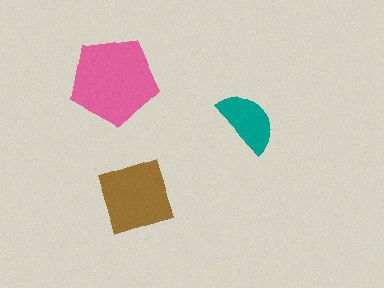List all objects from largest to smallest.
The pink pentagon, the brown square, the teal semicircle.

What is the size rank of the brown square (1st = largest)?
2nd.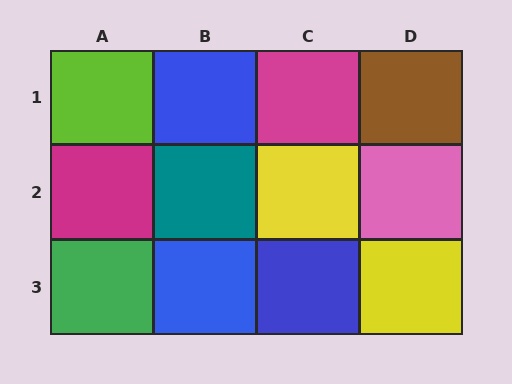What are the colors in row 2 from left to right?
Magenta, teal, yellow, pink.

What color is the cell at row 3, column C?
Blue.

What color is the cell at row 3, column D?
Yellow.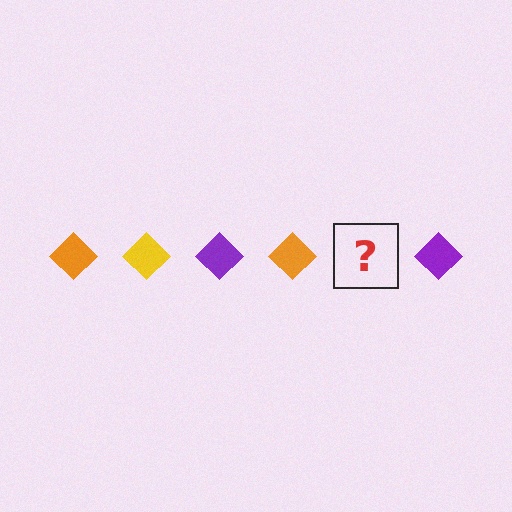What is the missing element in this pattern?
The missing element is a yellow diamond.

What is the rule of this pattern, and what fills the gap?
The rule is that the pattern cycles through orange, yellow, purple diamonds. The gap should be filled with a yellow diamond.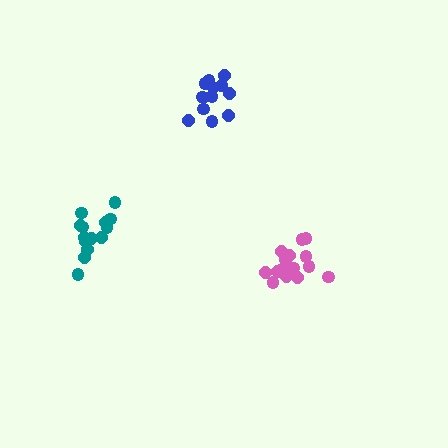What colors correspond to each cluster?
The clusters are colored: pink, blue, teal.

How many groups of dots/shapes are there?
There are 3 groups.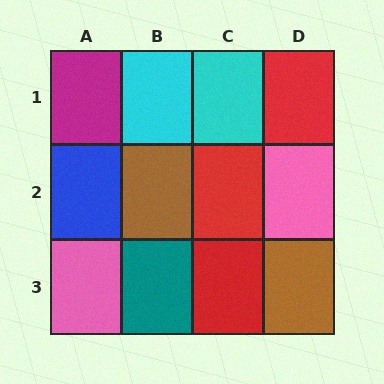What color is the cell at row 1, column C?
Cyan.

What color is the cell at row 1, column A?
Magenta.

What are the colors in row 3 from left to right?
Pink, teal, red, brown.